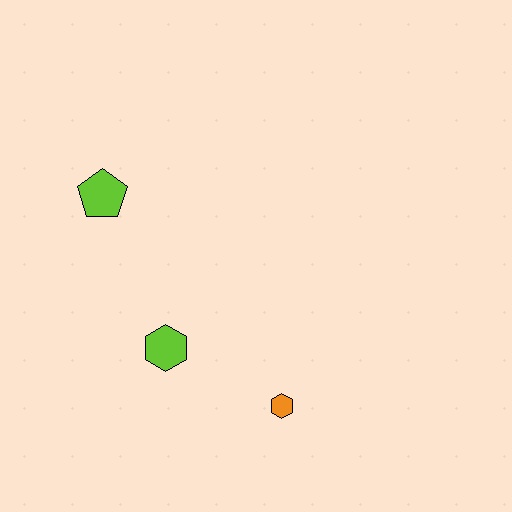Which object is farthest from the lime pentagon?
The orange hexagon is farthest from the lime pentagon.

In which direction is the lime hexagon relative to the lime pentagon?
The lime hexagon is below the lime pentagon.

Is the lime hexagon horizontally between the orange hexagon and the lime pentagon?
Yes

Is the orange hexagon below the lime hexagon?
Yes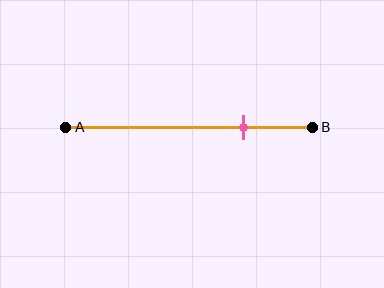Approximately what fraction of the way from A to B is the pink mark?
The pink mark is approximately 70% of the way from A to B.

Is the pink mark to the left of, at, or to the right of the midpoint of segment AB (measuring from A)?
The pink mark is to the right of the midpoint of segment AB.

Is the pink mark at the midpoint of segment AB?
No, the mark is at about 70% from A, not at the 50% midpoint.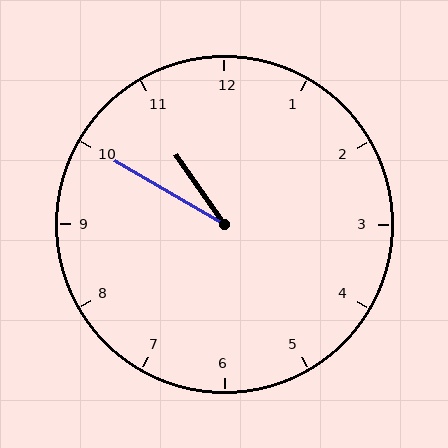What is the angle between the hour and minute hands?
Approximately 25 degrees.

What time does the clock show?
10:50.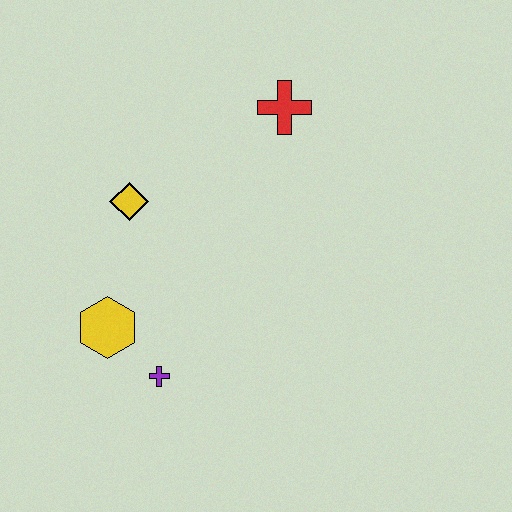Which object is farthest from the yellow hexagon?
The red cross is farthest from the yellow hexagon.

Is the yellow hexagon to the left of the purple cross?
Yes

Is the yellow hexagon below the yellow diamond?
Yes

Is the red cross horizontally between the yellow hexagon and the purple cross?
No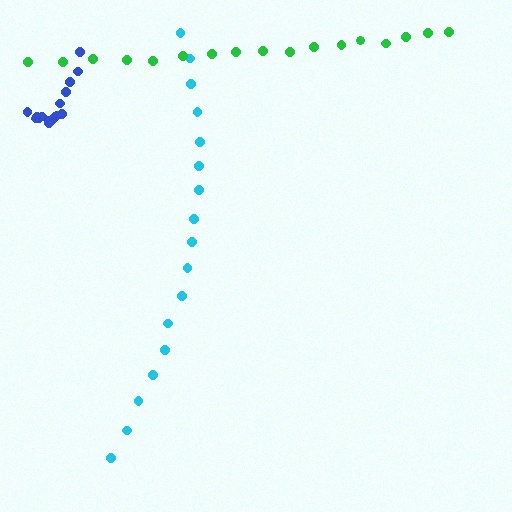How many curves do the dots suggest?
There are 3 distinct paths.